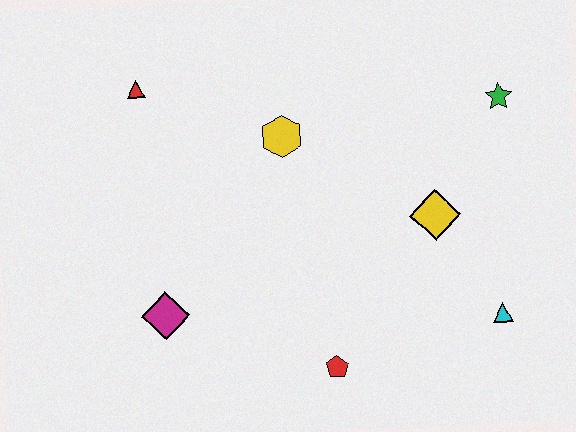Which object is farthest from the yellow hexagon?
The cyan triangle is farthest from the yellow hexagon.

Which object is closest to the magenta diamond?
The red pentagon is closest to the magenta diamond.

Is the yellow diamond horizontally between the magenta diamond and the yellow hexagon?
No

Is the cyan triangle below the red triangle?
Yes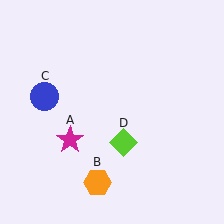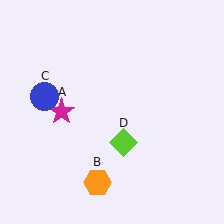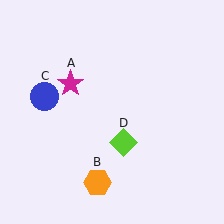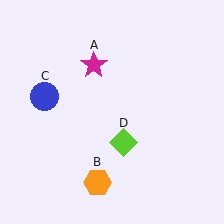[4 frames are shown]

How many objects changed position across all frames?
1 object changed position: magenta star (object A).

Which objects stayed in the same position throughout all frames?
Orange hexagon (object B) and blue circle (object C) and lime diamond (object D) remained stationary.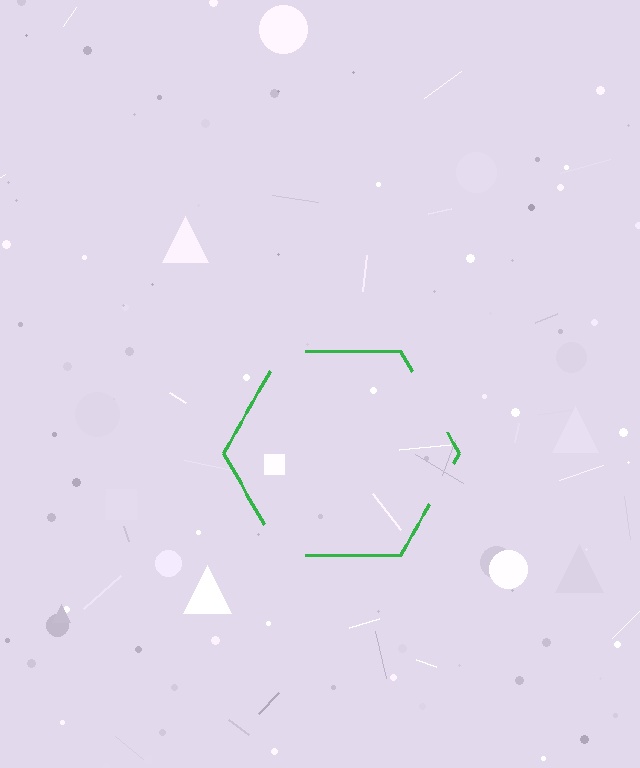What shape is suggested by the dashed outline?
The dashed outline suggests a hexagon.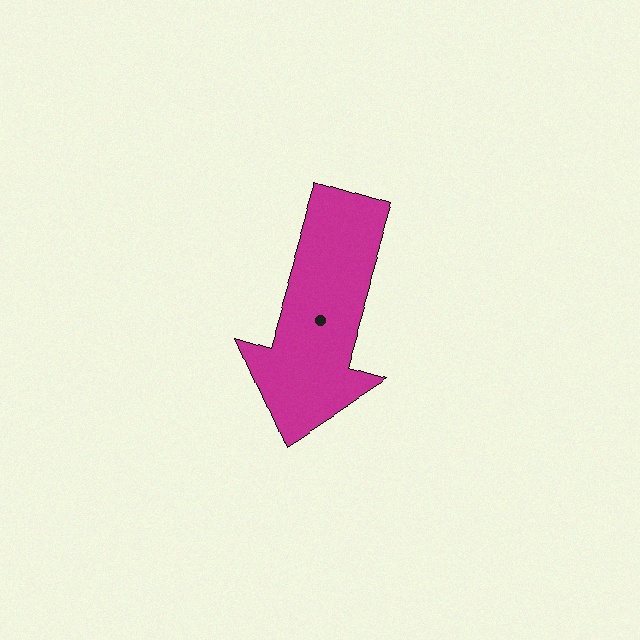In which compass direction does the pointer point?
South.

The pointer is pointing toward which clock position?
Roughly 7 o'clock.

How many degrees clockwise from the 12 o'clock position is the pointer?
Approximately 196 degrees.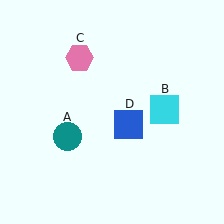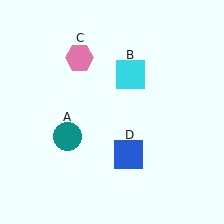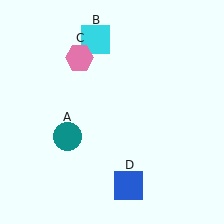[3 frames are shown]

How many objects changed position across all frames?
2 objects changed position: cyan square (object B), blue square (object D).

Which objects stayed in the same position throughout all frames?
Teal circle (object A) and pink hexagon (object C) remained stationary.